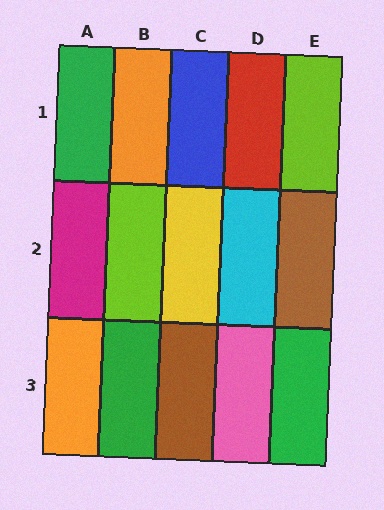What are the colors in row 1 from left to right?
Green, orange, blue, red, lime.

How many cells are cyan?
1 cell is cyan.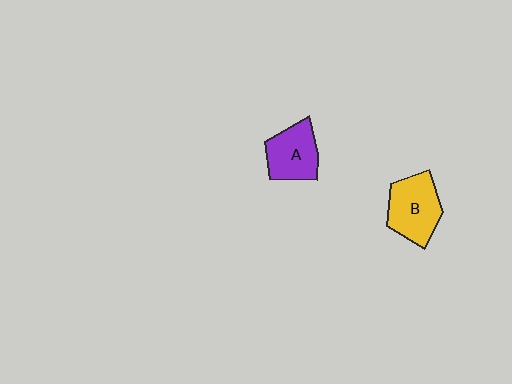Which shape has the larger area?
Shape B (yellow).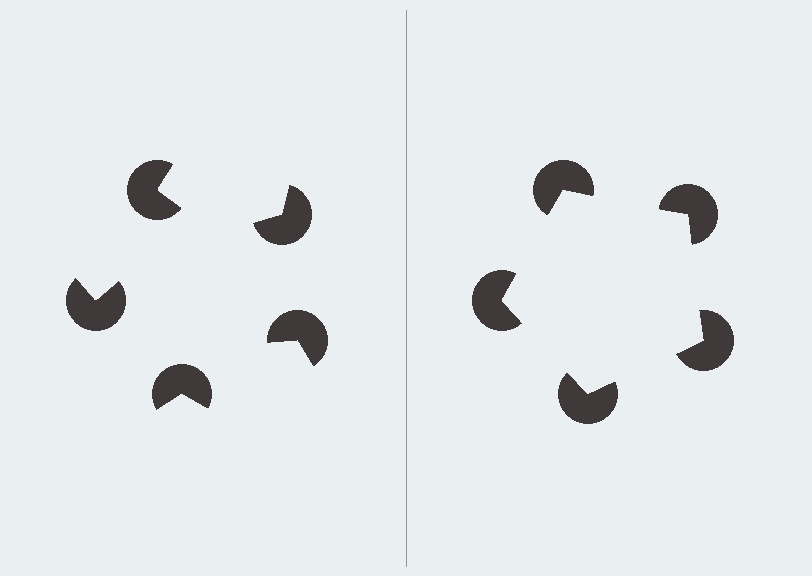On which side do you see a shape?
An illusory pentagon appears on the right side. On the left side the wedge cuts are rotated, so no coherent shape forms.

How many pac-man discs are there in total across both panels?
10 — 5 on each side.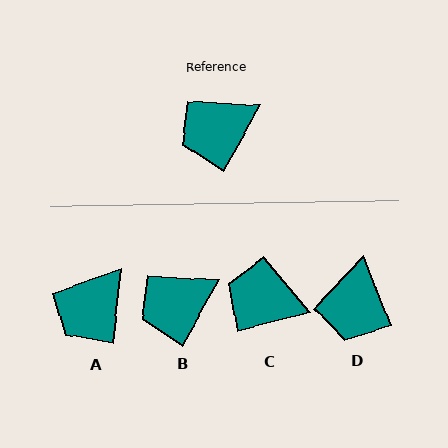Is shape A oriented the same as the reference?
No, it is off by about 23 degrees.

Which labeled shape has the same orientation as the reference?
B.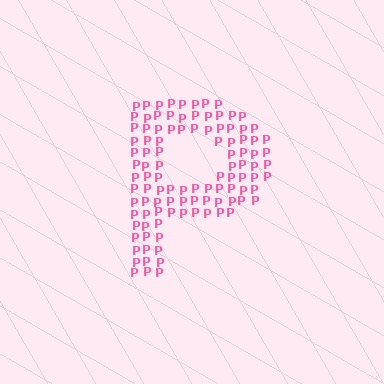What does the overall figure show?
The overall figure shows the letter P.